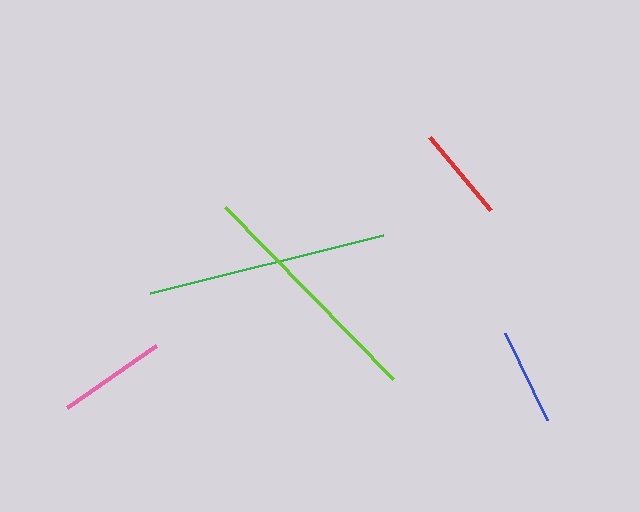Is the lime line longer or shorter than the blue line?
The lime line is longer than the blue line.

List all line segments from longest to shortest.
From longest to shortest: green, lime, pink, blue, red.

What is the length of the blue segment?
The blue segment is approximately 96 pixels long.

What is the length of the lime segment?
The lime segment is approximately 241 pixels long.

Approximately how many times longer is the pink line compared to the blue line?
The pink line is approximately 1.1 times the length of the blue line.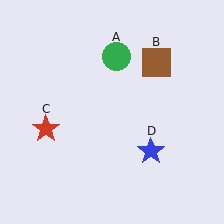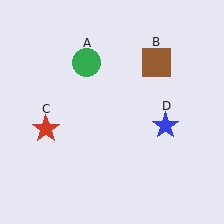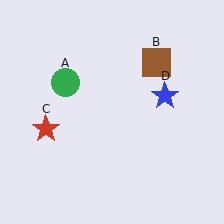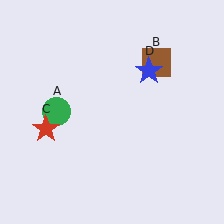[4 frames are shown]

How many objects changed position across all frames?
2 objects changed position: green circle (object A), blue star (object D).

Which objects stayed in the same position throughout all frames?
Brown square (object B) and red star (object C) remained stationary.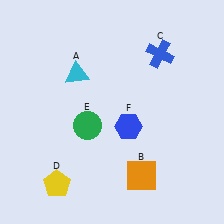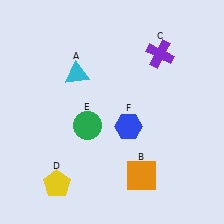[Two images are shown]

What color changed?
The cross (C) changed from blue in Image 1 to purple in Image 2.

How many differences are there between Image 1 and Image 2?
There is 1 difference between the two images.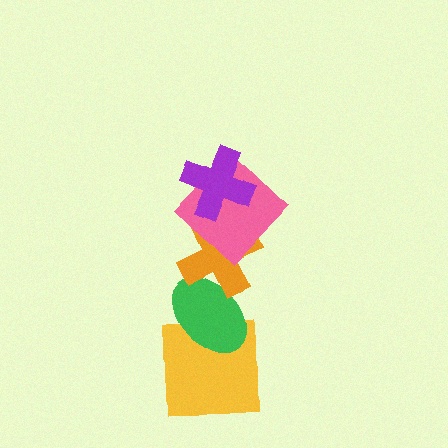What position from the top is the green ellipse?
The green ellipse is 4th from the top.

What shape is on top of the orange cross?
The pink diamond is on top of the orange cross.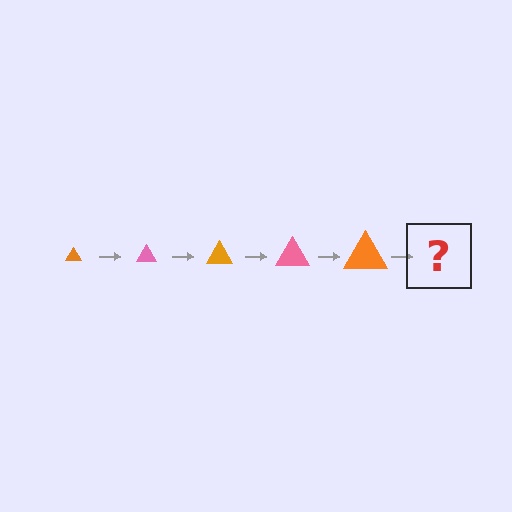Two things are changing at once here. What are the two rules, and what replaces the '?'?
The two rules are that the triangle grows larger each step and the color cycles through orange and pink. The '?' should be a pink triangle, larger than the previous one.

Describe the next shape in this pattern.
It should be a pink triangle, larger than the previous one.